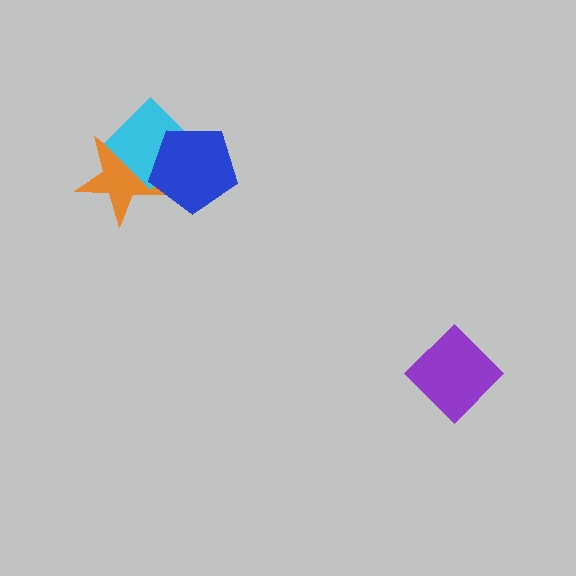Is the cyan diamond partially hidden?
Yes, it is partially covered by another shape.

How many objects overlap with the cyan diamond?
2 objects overlap with the cyan diamond.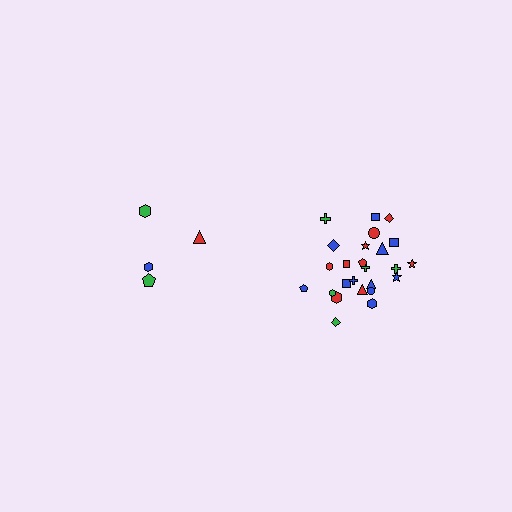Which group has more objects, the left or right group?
The right group.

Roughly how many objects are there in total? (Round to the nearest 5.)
Roughly 30 objects in total.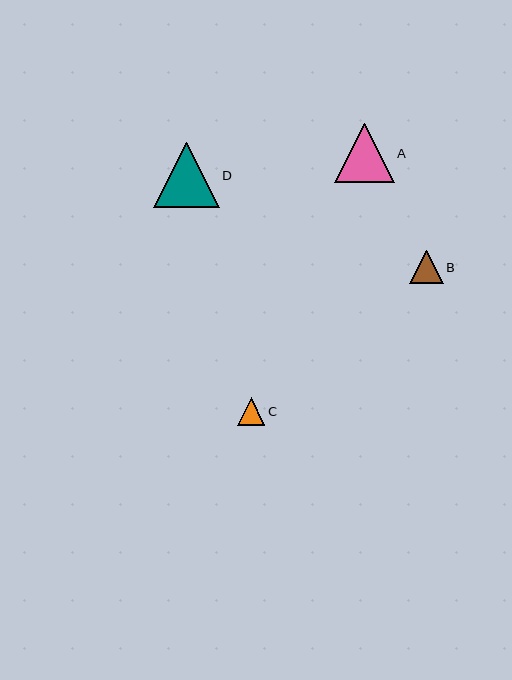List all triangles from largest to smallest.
From largest to smallest: D, A, B, C.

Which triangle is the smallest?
Triangle C is the smallest with a size of approximately 28 pixels.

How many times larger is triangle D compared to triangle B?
Triangle D is approximately 1.9 times the size of triangle B.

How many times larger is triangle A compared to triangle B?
Triangle A is approximately 1.8 times the size of triangle B.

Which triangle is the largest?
Triangle D is the largest with a size of approximately 65 pixels.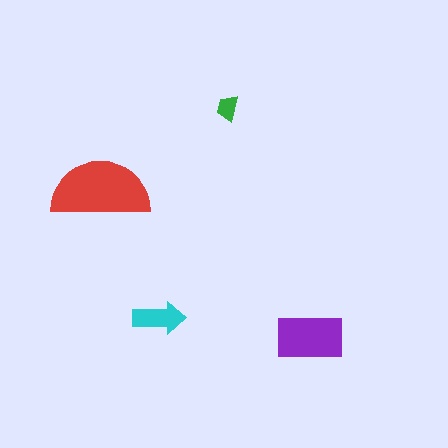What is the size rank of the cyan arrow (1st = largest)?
3rd.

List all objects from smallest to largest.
The green trapezoid, the cyan arrow, the purple rectangle, the red semicircle.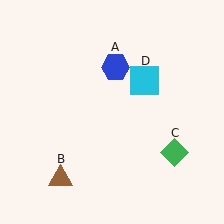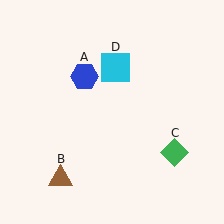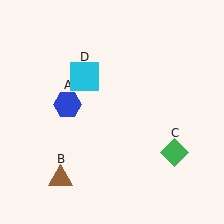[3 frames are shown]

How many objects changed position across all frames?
2 objects changed position: blue hexagon (object A), cyan square (object D).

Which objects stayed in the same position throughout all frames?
Brown triangle (object B) and green diamond (object C) remained stationary.